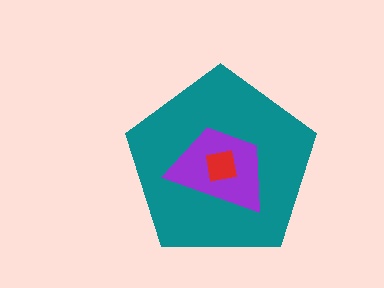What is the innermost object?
The red square.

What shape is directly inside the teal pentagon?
The purple trapezoid.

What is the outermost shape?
The teal pentagon.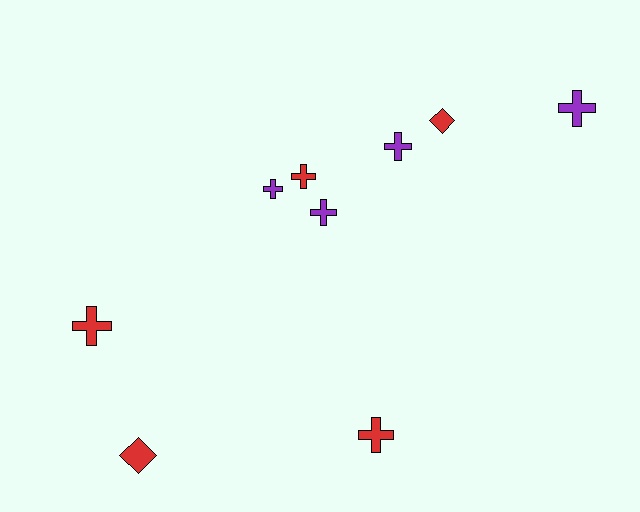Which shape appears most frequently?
Cross, with 7 objects.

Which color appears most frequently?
Red, with 5 objects.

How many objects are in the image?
There are 9 objects.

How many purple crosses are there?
There are 4 purple crosses.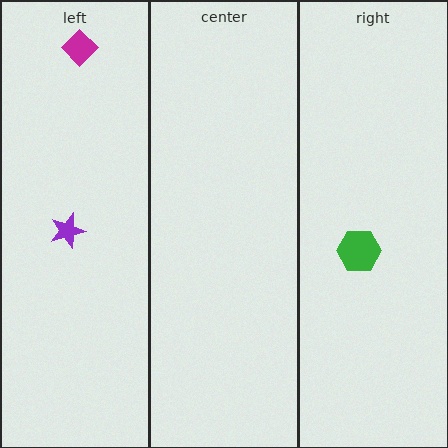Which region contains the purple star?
The left region.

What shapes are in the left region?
The purple star, the magenta diamond.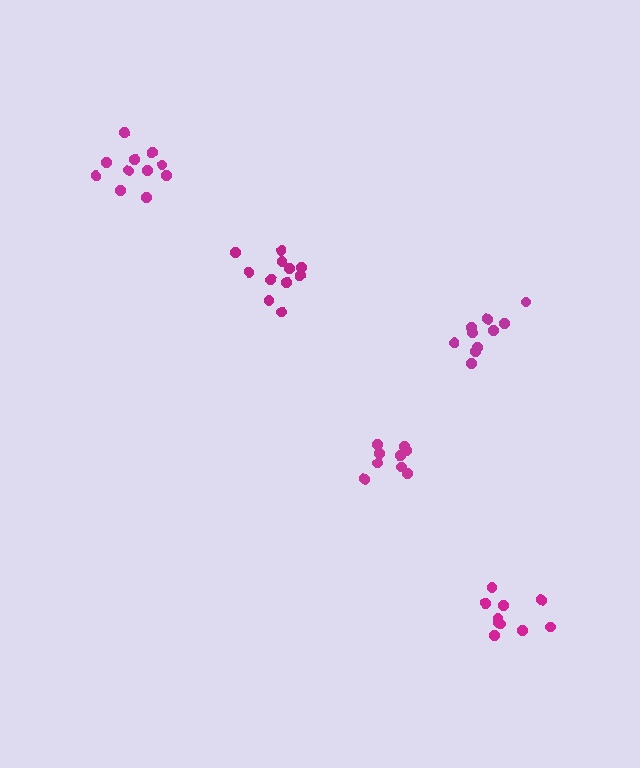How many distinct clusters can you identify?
There are 5 distinct clusters.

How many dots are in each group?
Group 1: 11 dots, Group 2: 10 dots, Group 3: 10 dots, Group 4: 11 dots, Group 5: 9 dots (51 total).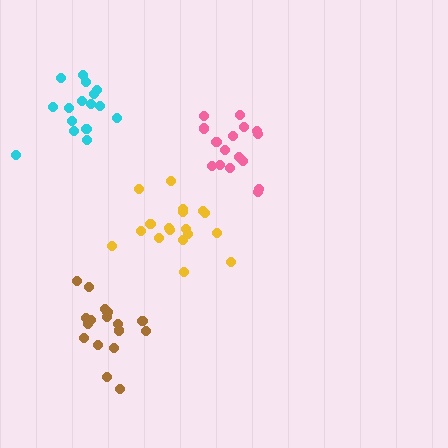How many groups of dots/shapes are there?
There are 4 groups.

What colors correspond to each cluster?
The clusters are colored: brown, pink, cyan, yellow.